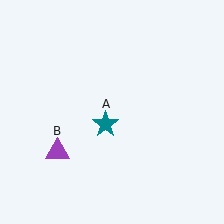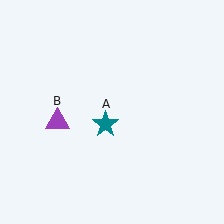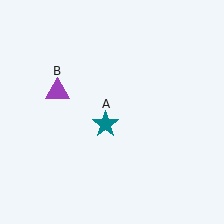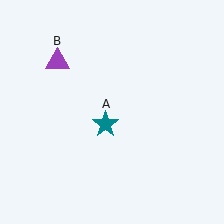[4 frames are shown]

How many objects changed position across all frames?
1 object changed position: purple triangle (object B).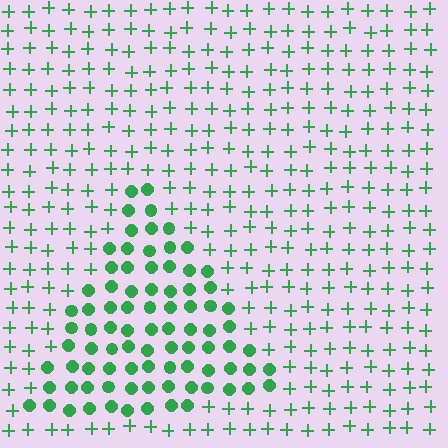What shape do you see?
I see a triangle.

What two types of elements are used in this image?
The image uses circles inside the triangle region and plus signs outside it.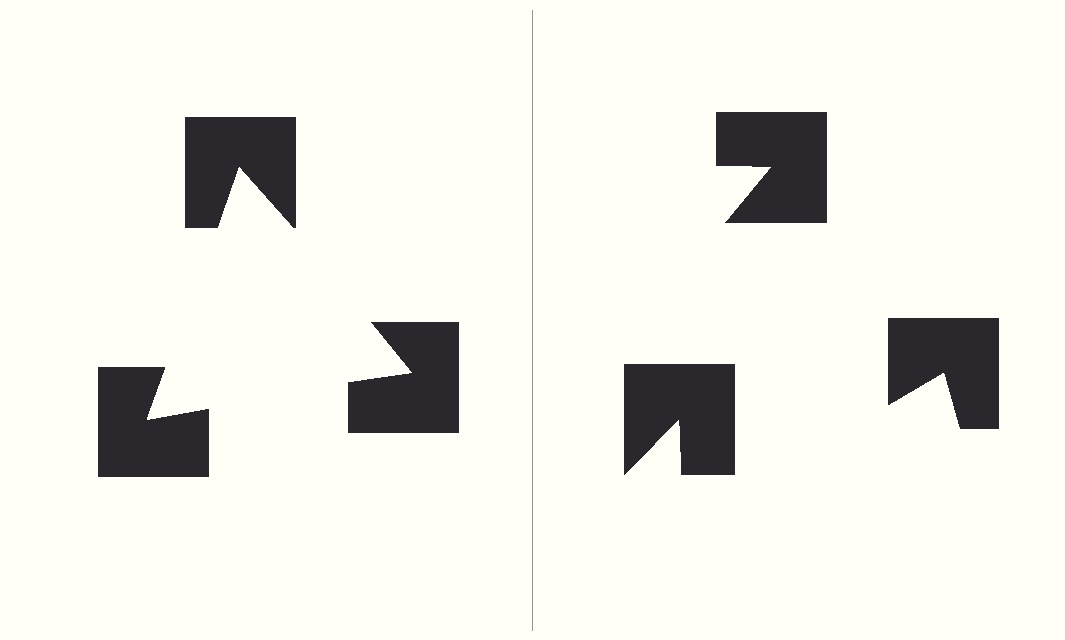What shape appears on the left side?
An illusory triangle.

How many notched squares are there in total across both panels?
6 — 3 on each side.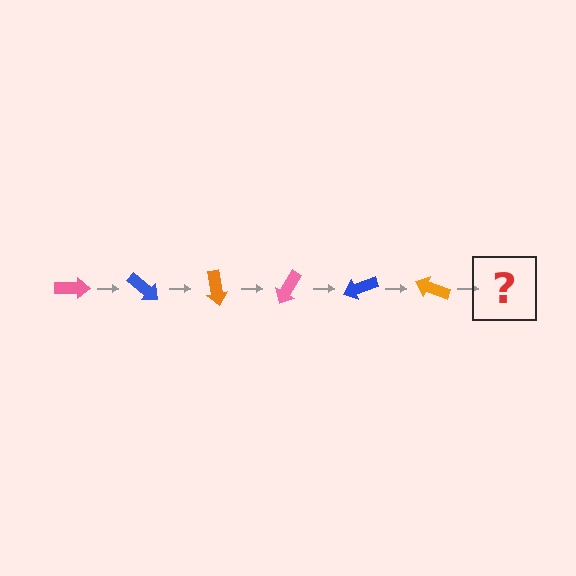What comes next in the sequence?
The next element should be a pink arrow, rotated 240 degrees from the start.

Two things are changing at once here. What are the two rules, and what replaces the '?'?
The two rules are that it rotates 40 degrees each step and the color cycles through pink, blue, and orange. The '?' should be a pink arrow, rotated 240 degrees from the start.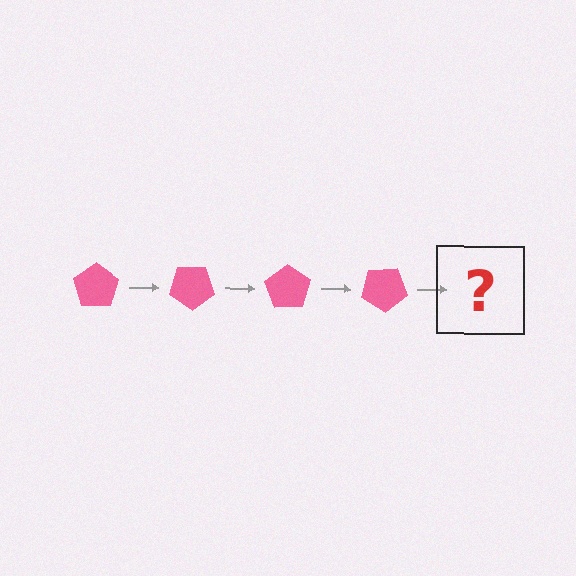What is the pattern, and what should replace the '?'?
The pattern is that the pentagon rotates 35 degrees each step. The '?' should be a pink pentagon rotated 140 degrees.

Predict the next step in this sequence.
The next step is a pink pentagon rotated 140 degrees.